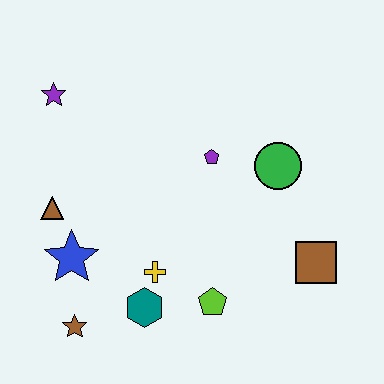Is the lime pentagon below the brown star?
No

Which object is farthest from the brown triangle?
The brown square is farthest from the brown triangle.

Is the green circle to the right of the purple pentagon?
Yes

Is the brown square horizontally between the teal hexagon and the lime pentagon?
No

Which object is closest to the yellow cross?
The teal hexagon is closest to the yellow cross.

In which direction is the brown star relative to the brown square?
The brown star is to the left of the brown square.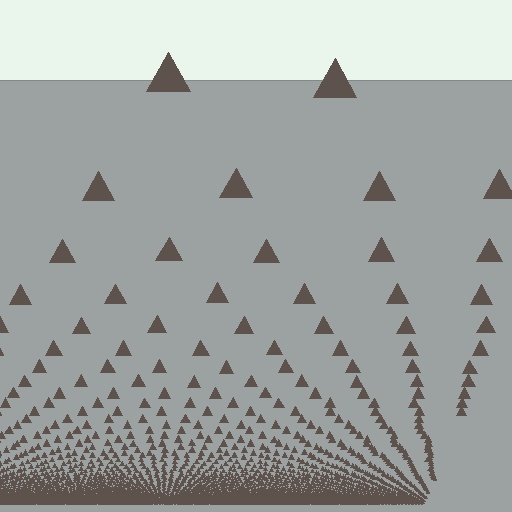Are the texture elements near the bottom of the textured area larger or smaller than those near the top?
Smaller. The gradient is inverted — elements near the bottom are smaller and denser.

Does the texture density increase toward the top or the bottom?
Density increases toward the bottom.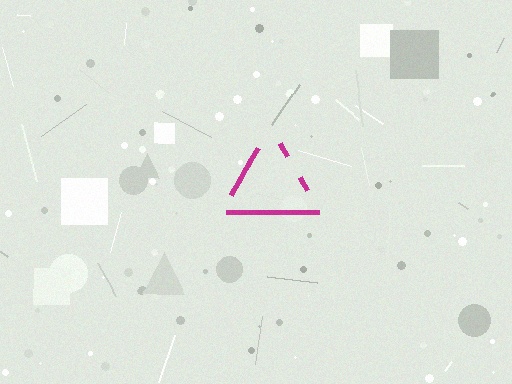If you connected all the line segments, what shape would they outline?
They would outline a triangle.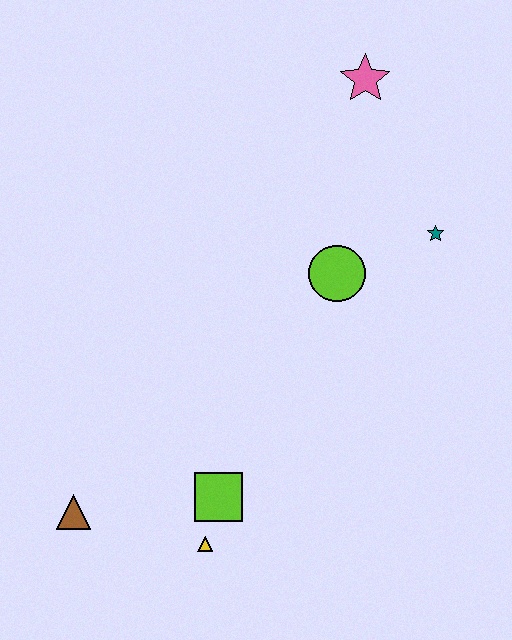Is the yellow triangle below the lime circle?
Yes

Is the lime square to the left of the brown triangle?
No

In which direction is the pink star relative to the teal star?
The pink star is above the teal star.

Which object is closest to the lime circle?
The teal star is closest to the lime circle.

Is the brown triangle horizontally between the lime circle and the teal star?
No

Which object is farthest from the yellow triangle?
The pink star is farthest from the yellow triangle.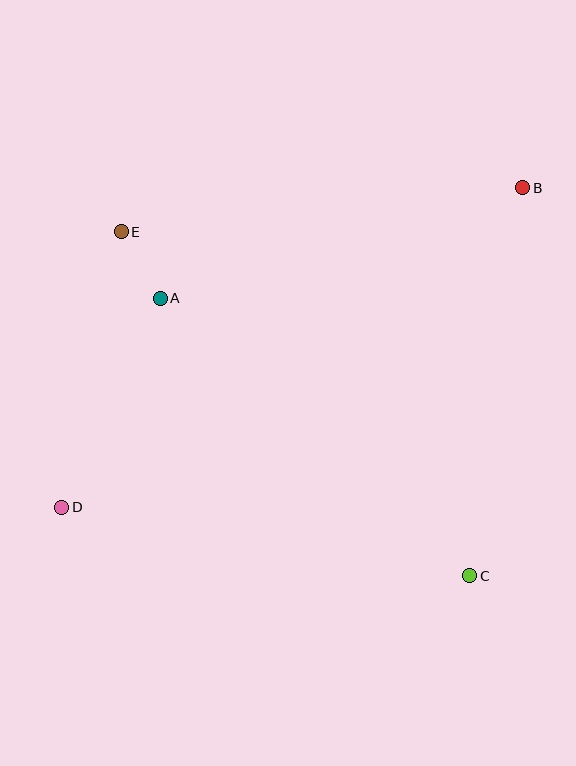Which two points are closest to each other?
Points A and E are closest to each other.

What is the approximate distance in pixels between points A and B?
The distance between A and B is approximately 379 pixels.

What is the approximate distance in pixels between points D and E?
The distance between D and E is approximately 282 pixels.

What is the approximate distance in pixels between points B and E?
The distance between B and E is approximately 404 pixels.